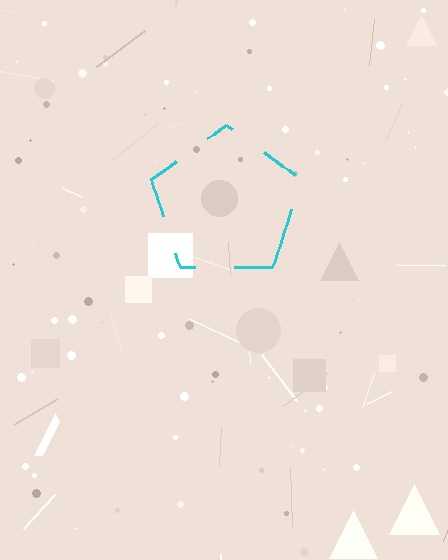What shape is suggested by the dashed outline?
The dashed outline suggests a pentagon.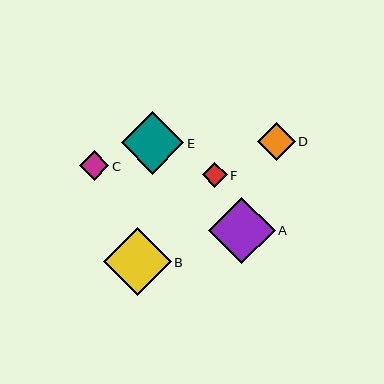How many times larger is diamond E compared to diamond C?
Diamond E is approximately 2.1 times the size of diamond C.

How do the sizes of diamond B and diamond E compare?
Diamond B and diamond E are approximately the same size.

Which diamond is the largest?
Diamond B is the largest with a size of approximately 68 pixels.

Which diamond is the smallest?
Diamond F is the smallest with a size of approximately 25 pixels.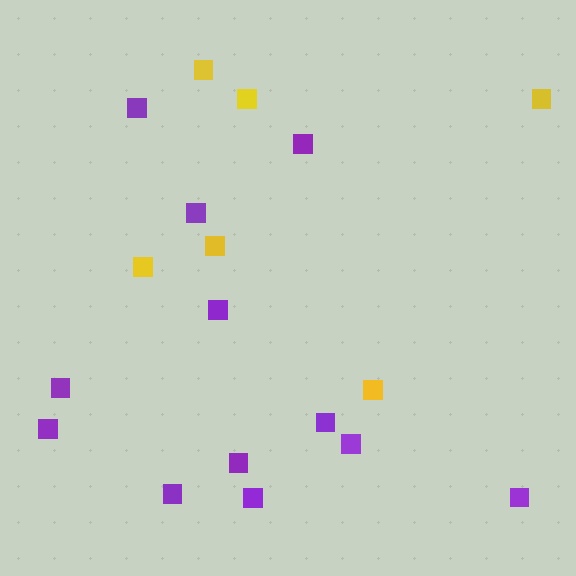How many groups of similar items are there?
There are 2 groups: one group of yellow squares (6) and one group of purple squares (12).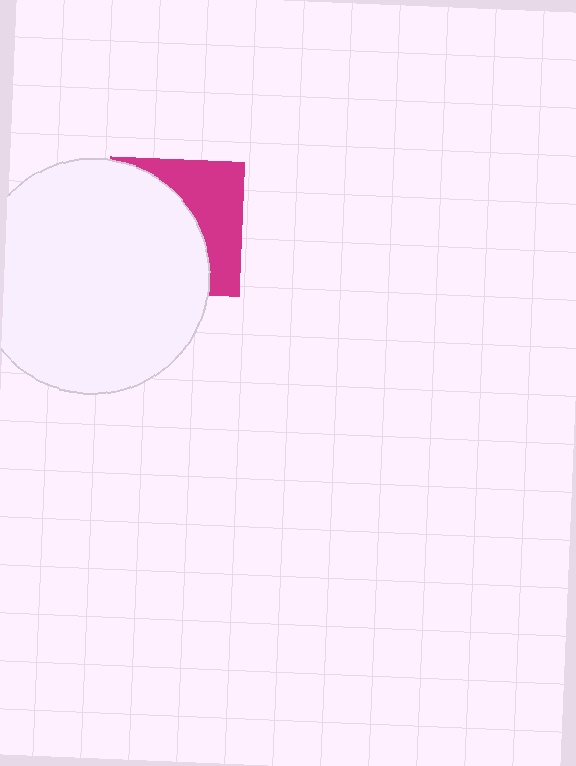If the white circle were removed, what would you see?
You would see the complete magenta square.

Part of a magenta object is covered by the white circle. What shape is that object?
It is a square.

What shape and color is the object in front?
The object in front is a white circle.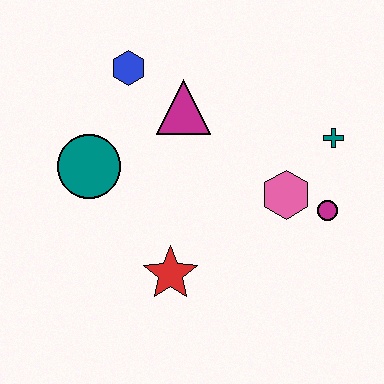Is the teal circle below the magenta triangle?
Yes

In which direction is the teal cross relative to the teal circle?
The teal cross is to the right of the teal circle.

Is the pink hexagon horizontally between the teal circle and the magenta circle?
Yes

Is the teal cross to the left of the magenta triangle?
No